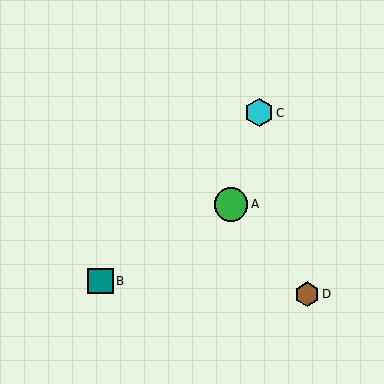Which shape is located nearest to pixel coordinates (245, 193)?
The green circle (labeled A) at (231, 204) is nearest to that location.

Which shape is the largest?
The green circle (labeled A) is the largest.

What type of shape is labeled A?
Shape A is a green circle.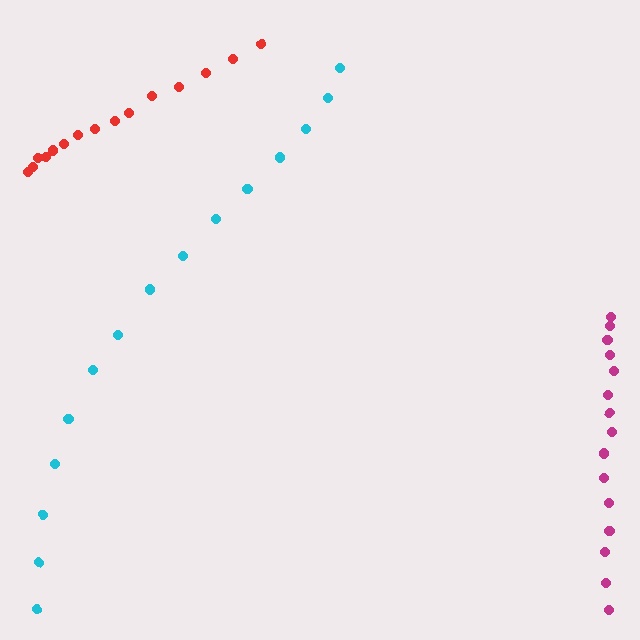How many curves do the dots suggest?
There are 3 distinct paths.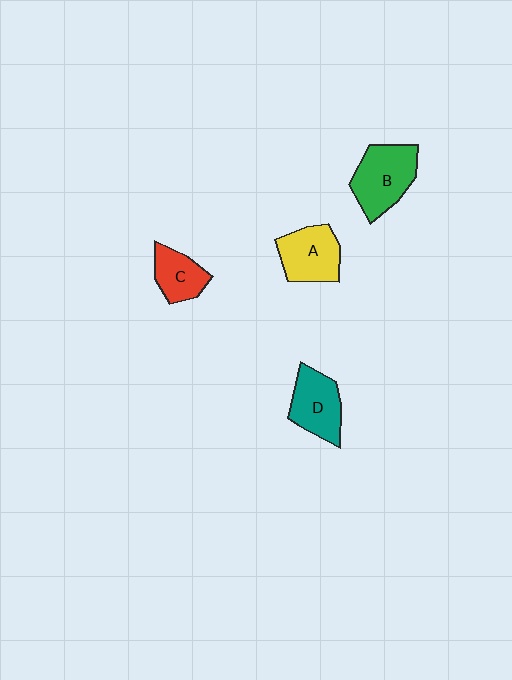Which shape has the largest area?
Shape B (green).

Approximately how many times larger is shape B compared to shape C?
Approximately 1.6 times.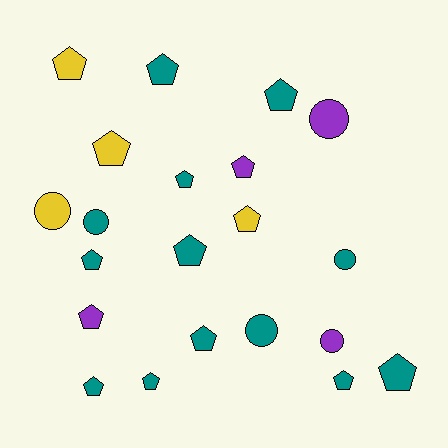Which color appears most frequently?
Teal, with 13 objects.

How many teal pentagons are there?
There are 10 teal pentagons.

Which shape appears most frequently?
Pentagon, with 15 objects.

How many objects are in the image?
There are 21 objects.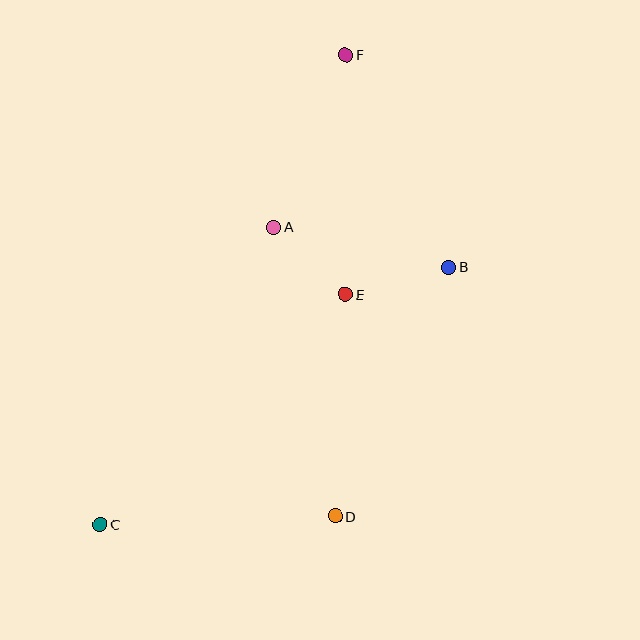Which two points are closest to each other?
Points A and E are closest to each other.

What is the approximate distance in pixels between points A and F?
The distance between A and F is approximately 187 pixels.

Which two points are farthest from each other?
Points C and F are farthest from each other.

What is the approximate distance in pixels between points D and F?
The distance between D and F is approximately 462 pixels.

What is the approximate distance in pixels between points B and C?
The distance between B and C is approximately 433 pixels.